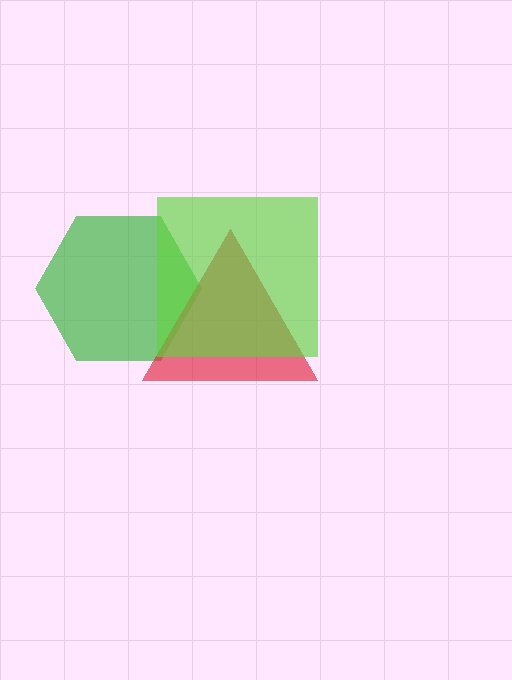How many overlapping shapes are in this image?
There are 3 overlapping shapes in the image.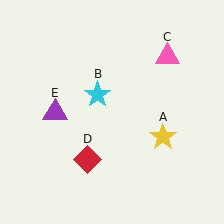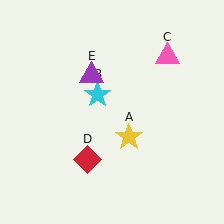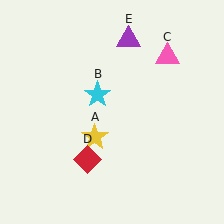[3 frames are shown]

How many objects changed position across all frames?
2 objects changed position: yellow star (object A), purple triangle (object E).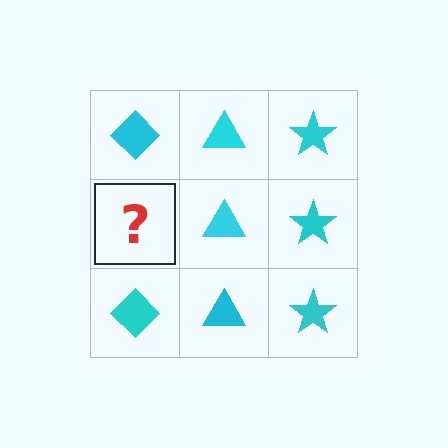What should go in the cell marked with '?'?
The missing cell should contain a cyan diamond.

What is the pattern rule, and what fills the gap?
The rule is that each column has a consistent shape. The gap should be filled with a cyan diamond.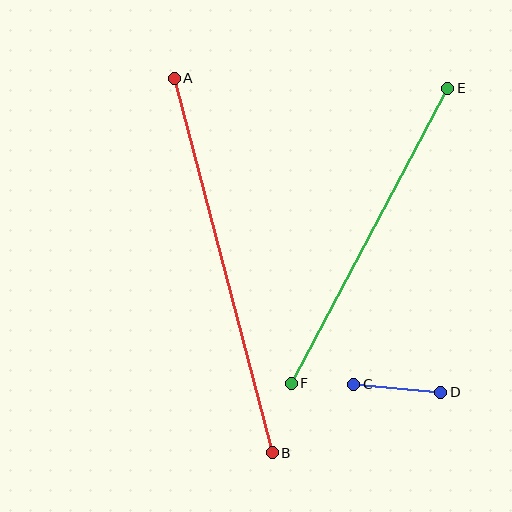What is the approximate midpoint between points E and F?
The midpoint is at approximately (370, 236) pixels.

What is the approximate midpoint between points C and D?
The midpoint is at approximately (397, 388) pixels.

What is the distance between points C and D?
The distance is approximately 87 pixels.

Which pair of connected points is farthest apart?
Points A and B are farthest apart.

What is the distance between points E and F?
The distance is approximately 334 pixels.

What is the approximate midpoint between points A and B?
The midpoint is at approximately (223, 265) pixels.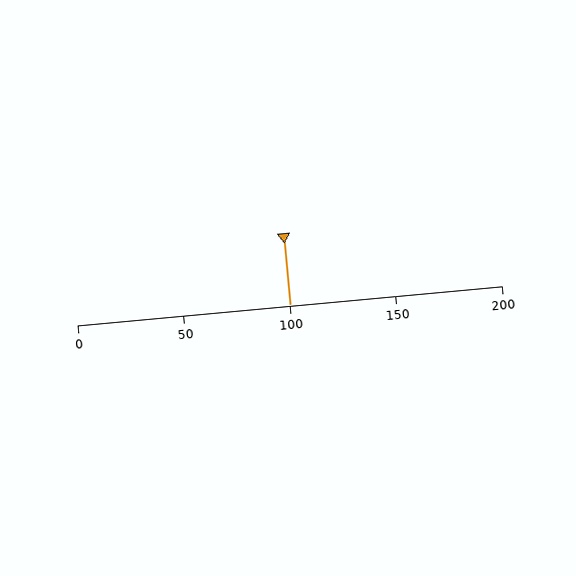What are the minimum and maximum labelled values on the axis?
The axis runs from 0 to 200.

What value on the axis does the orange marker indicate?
The marker indicates approximately 100.